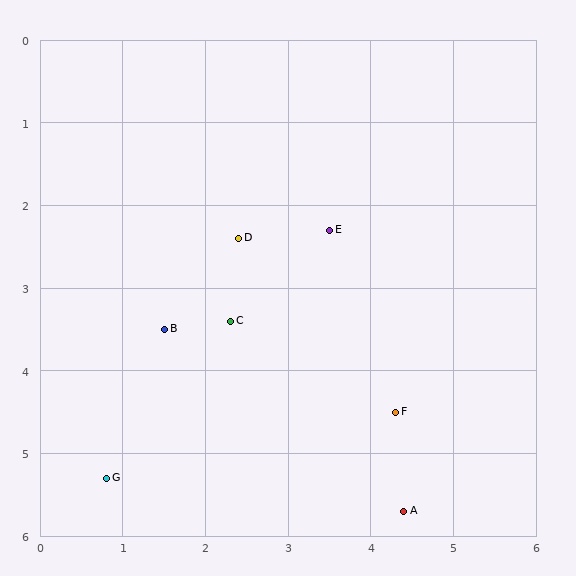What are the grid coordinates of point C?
Point C is at approximately (2.3, 3.4).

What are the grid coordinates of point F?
Point F is at approximately (4.3, 4.5).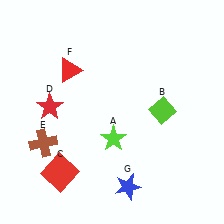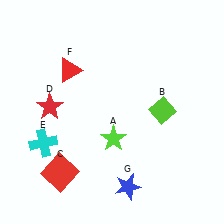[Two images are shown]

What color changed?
The cross (E) changed from brown in Image 1 to cyan in Image 2.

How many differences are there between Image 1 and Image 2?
There is 1 difference between the two images.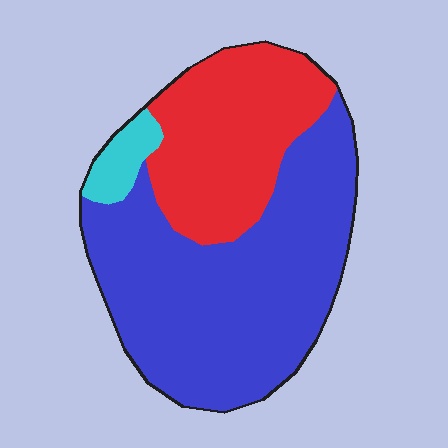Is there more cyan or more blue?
Blue.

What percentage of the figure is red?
Red takes up about one third (1/3) of the figure.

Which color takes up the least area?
Cyan, at roughly 5%.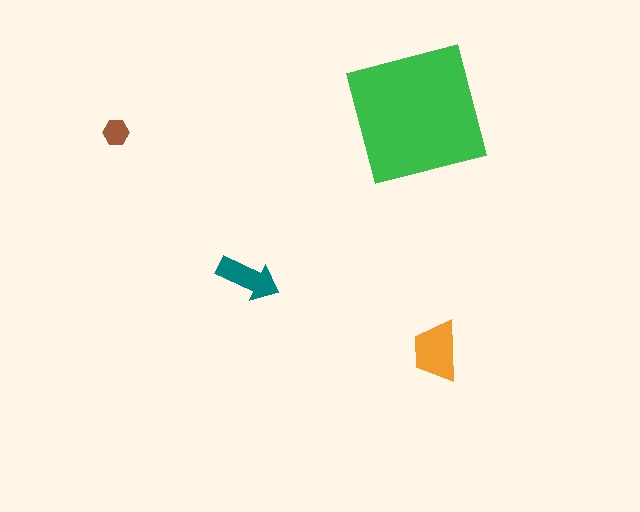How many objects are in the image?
There are 4 objects in the image.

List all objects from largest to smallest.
The green square, the orange trapezoid, the teal arrow, the brown hexagon.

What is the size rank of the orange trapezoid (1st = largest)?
2nd.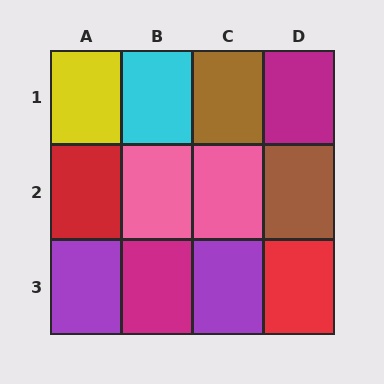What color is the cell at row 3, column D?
Red.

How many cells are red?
2 cells are red.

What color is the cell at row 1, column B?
Cyan.